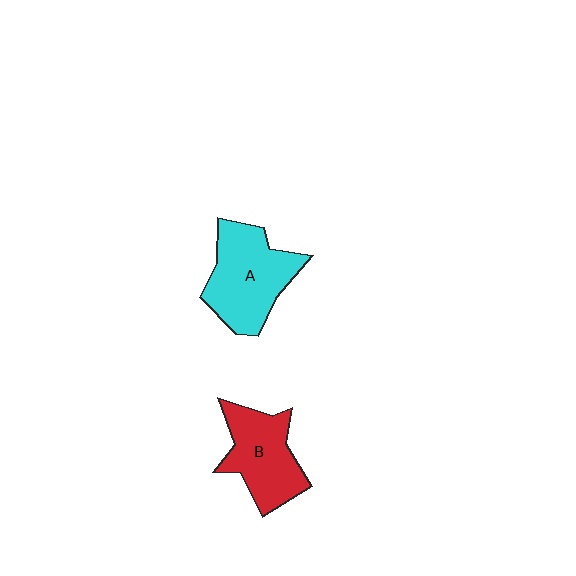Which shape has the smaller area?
Shape B (red).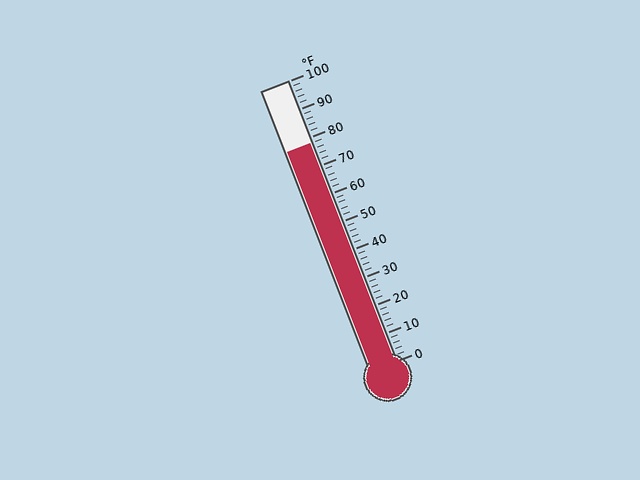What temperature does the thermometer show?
The thermometer shows approximately 78°F.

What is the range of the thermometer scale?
The thermometer scale ranges from 0°F to 100°F.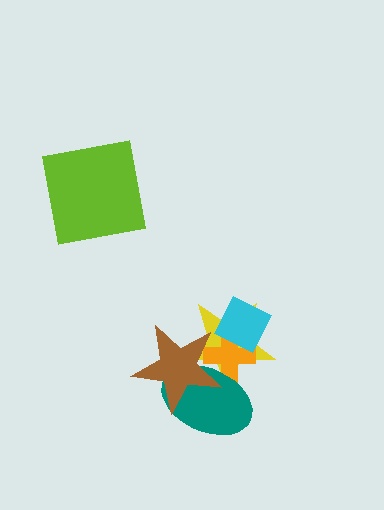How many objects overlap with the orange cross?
4 objects overlap with the orange cross.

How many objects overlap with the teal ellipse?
3 objects overlap with the teal ellipse.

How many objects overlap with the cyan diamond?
2 objects overlap with the cyan diamond.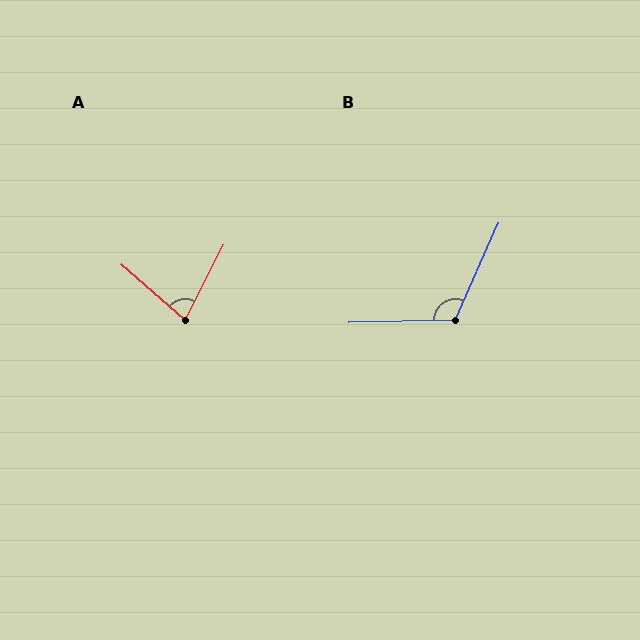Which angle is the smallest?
A, at approximately 75 degrees.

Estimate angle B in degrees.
Approximately 116 degrees.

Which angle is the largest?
B, at approximately 116 degrees.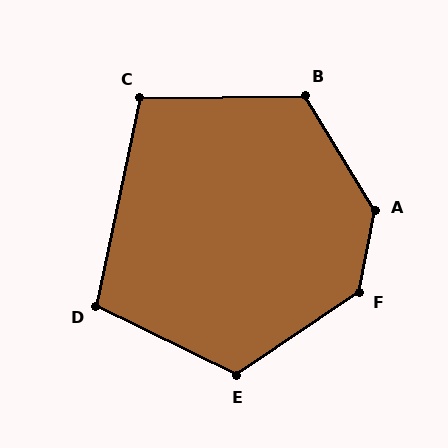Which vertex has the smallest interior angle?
C, at approximately 102 degrees.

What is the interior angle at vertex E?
Approximately 120 degrees (obtuse).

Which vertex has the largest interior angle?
A, at approximately 138 degrees.